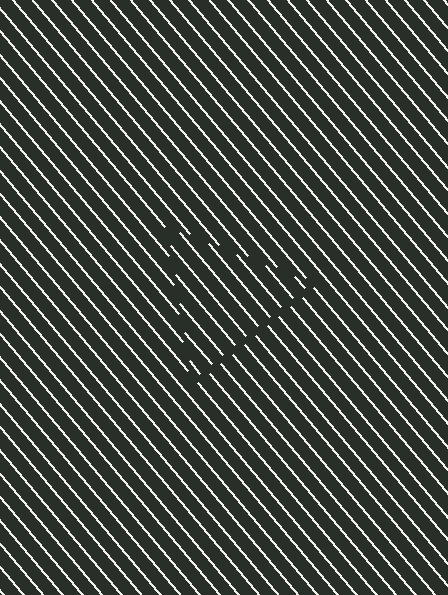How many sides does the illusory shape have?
3 sides — the line-ends trace a triangle.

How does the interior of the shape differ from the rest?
The interior of the shape contains the same grating, shifted by half a period — the contour is defined by the phase discontinuity where line-ends from the inner and outer gratings abut.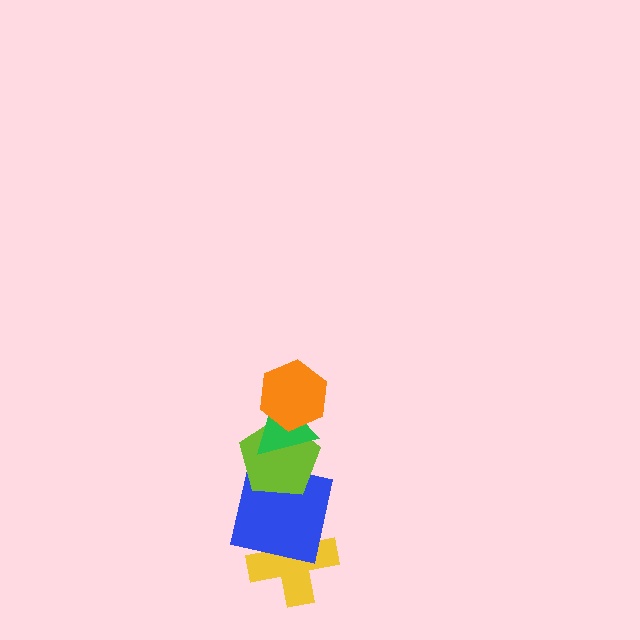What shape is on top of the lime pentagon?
The green triangle is on top of the lime pentagon.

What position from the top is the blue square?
The blue square is 4th from the top.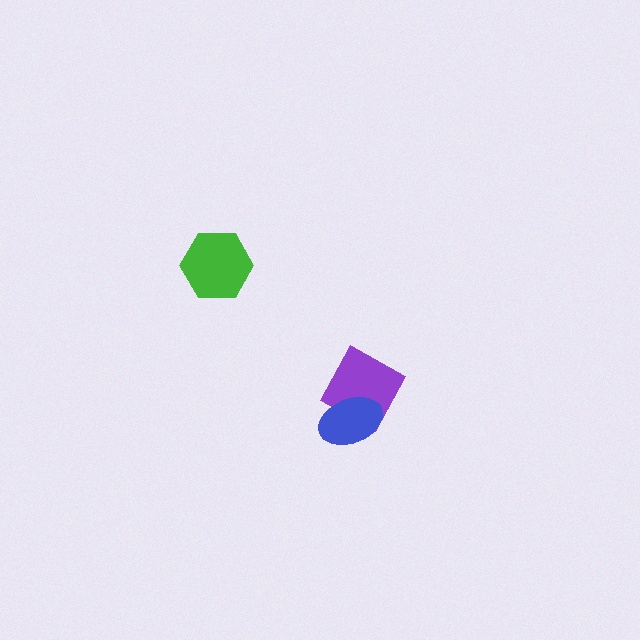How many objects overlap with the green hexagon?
0 objects overlap with the green hexagon.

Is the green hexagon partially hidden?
No, no other shape covers it.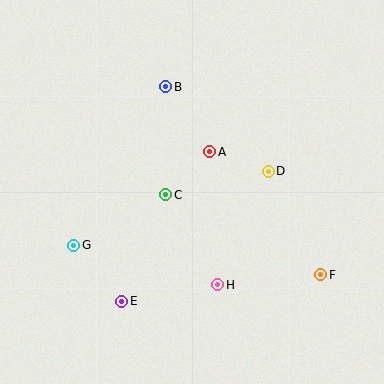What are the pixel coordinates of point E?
Point E is at (122, 301).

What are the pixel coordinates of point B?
Point B is at (166, 87).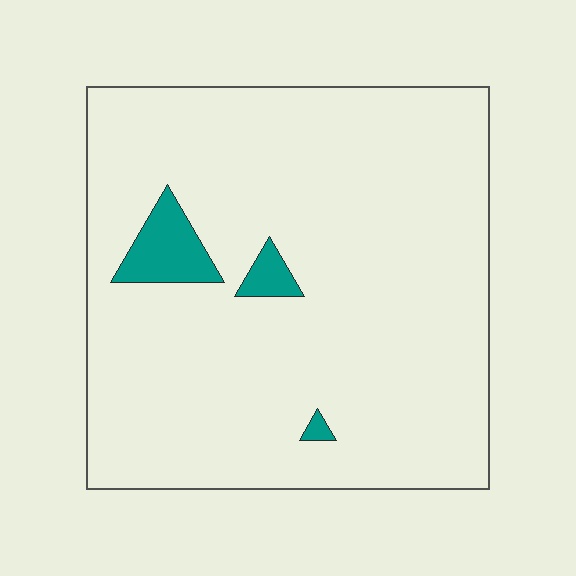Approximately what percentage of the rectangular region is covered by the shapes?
Approximately 5%.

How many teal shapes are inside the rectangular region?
3.